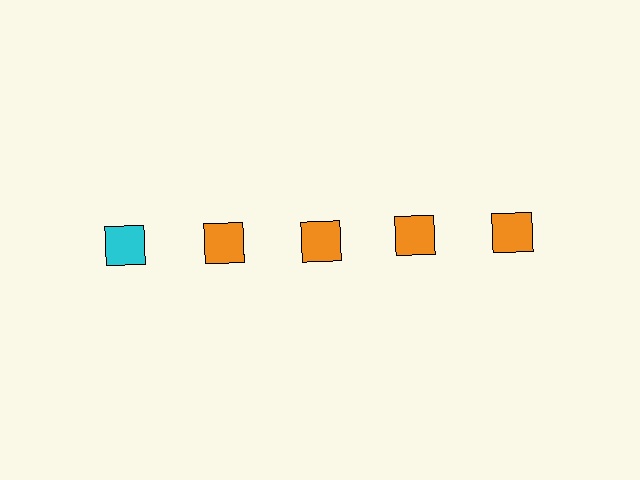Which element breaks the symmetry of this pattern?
The cyan square in the top row, leftmost column breaks the symmetry. All other shapes are orange squares.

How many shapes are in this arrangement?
There are 5 shapes arranged in a grid pattern.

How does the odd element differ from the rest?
It has a different color: cyan instead of orange.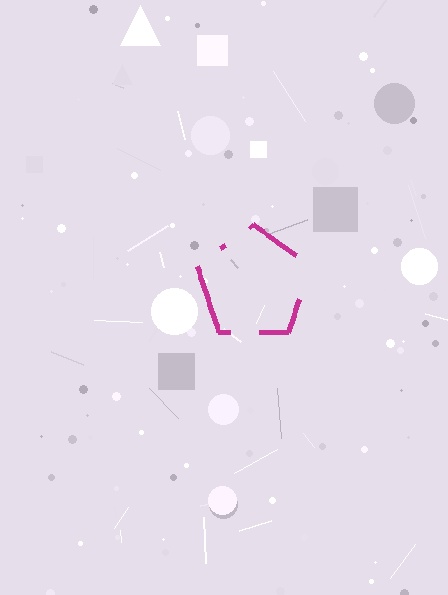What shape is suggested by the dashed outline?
The dashed outline suggests a pentagon.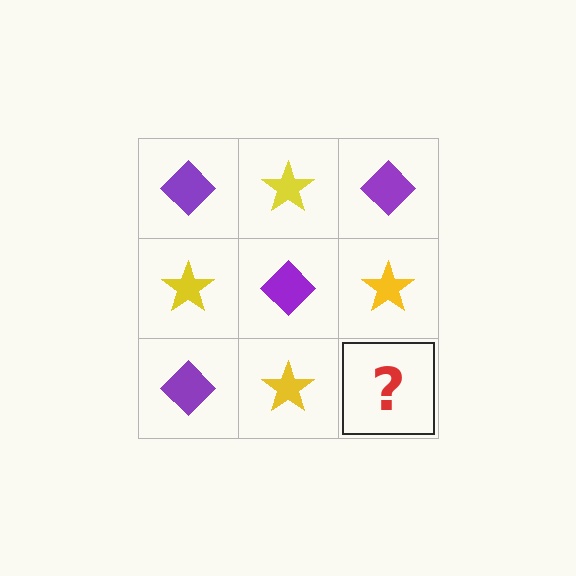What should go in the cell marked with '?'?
The missing cell should contain a purple diamond.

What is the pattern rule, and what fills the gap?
The rule is that it alternates purple diamond and yellow star in a checkerboard pattern. The gap should be filled with a purple diamond.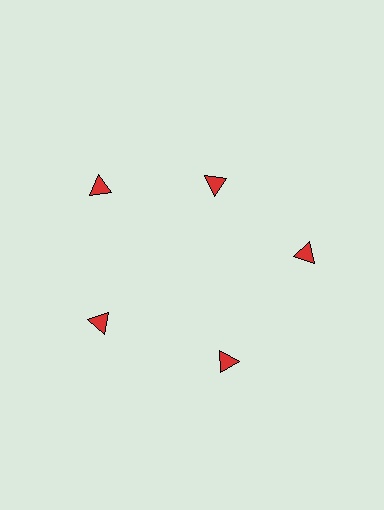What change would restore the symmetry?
The symmetry would be restored by moving it outward, back onto the ring so that all 5 triangles sit at equal angles and equal distance from the center.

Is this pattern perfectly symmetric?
No. The 5 red triangles are arranged in a ring, but one element near the 1 o'clock position is pulled inward toward the center, breaking the 5-fold rotational symmetry.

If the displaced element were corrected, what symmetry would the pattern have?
It would have 5-fold rotational symmetry — the pattern would map onto itself every 72 degrees.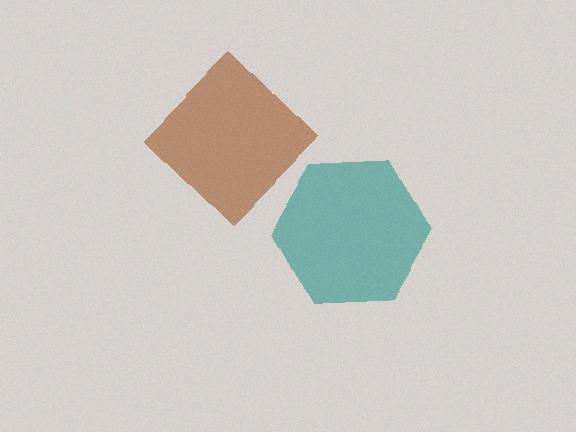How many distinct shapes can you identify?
There are 2 distinct shapes: a teal hexagon, a brown diamond.